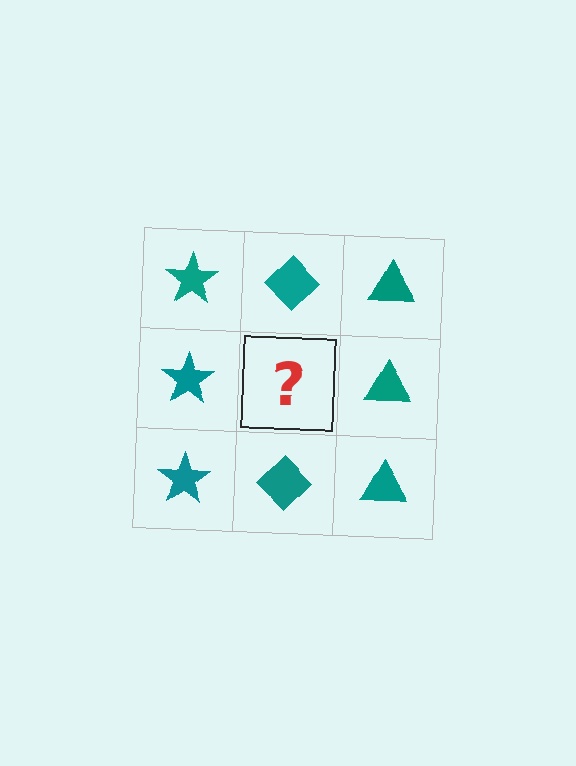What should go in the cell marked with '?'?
The missing cell should contain a teal diamond.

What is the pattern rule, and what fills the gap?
The rule is that each column has a consistent shape. The gap should be filled with a teal diamond.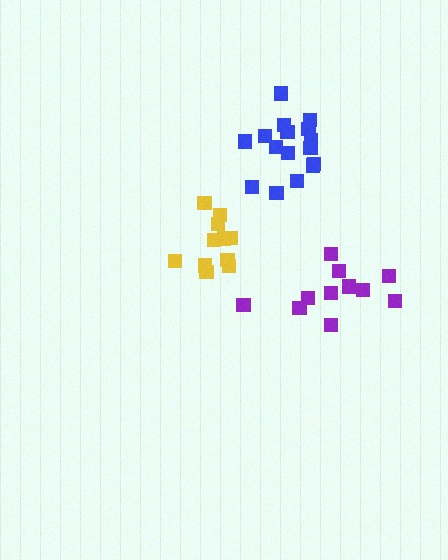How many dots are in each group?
Group 1: 11 dots, Group 2: 11 dots, Group 3: 16 dots (38 total).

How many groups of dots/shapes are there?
There are 3 groups.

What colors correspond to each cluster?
The clusters are colored: yellow, purple, blue.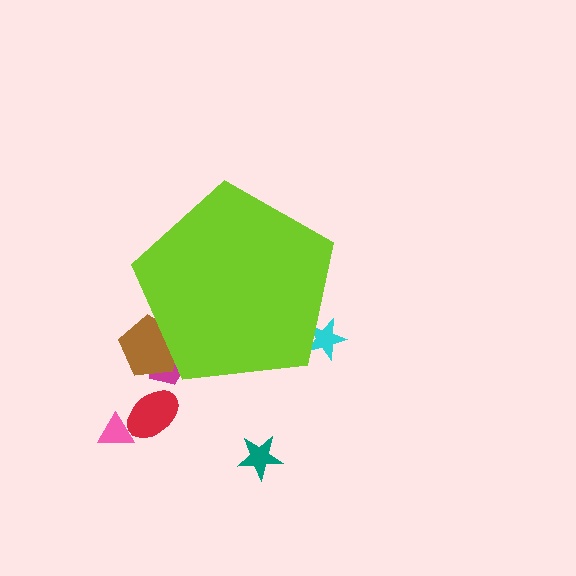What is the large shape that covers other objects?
A lime pentagon.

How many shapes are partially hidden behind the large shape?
3 shapes are partially hidden.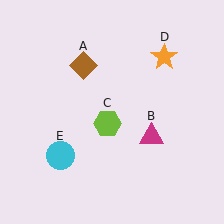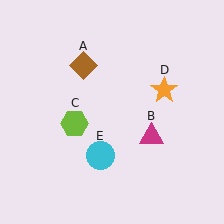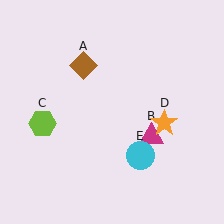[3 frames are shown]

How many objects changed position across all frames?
3 objects changed position: lime hexagon (object C), orange star (object D), cyan circle (object E).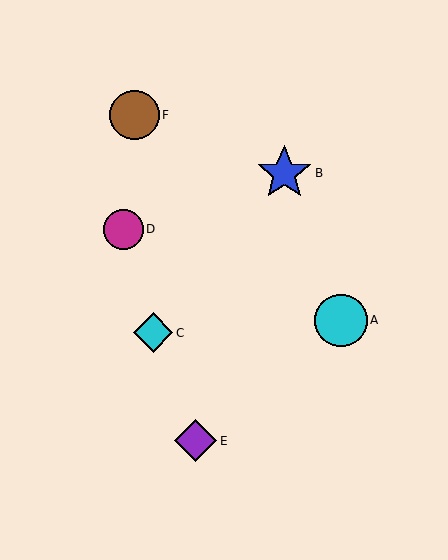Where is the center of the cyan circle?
The center of the cyan circle is at (341, 320).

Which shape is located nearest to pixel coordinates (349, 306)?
The cyan circle (labeled A) at (341, 320) is nearest to that location.